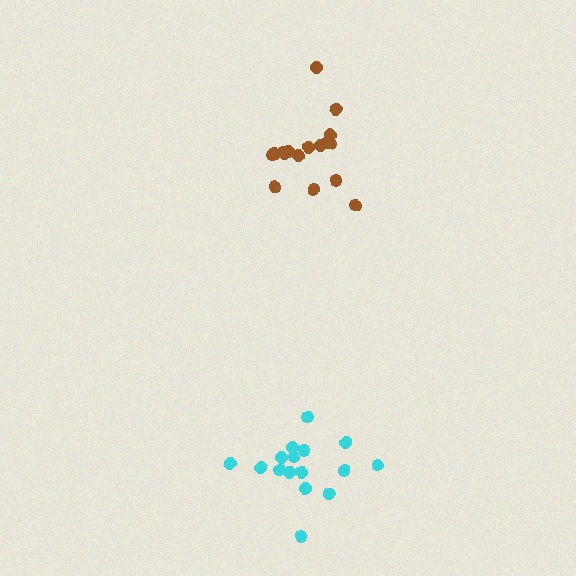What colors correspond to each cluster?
The clusters are colored: cyan, brown.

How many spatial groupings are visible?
There are 2 spatial groupings.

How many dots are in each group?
Group 1: 16 dots, Group 2: 17 dots (33 total).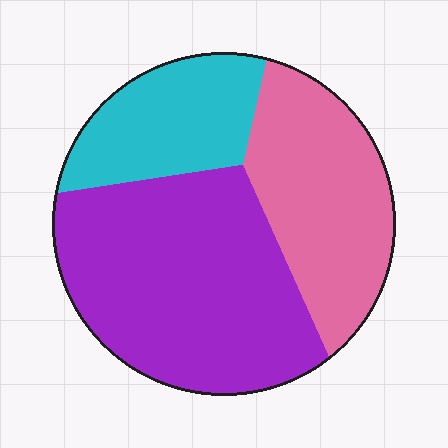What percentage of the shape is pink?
Pink takes up about one third (1/3) of the shape.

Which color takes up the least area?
Cyan, at roughly 20%.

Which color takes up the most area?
Purple, at roughly 50%.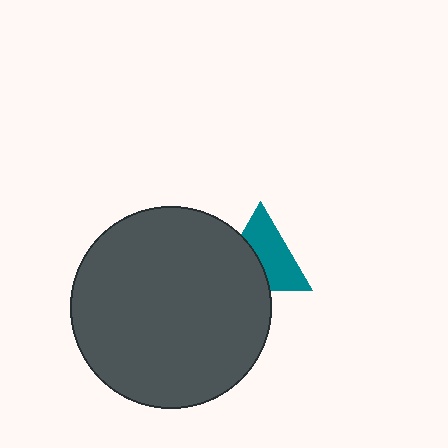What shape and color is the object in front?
The object in front is a dark gray circle.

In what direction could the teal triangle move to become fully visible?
The teal triangle could move right. That would shift it out from behind the dark gray circle entirely.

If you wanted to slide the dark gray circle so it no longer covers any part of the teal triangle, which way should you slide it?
Slide it left — that is the most direct way to separate the two shapes.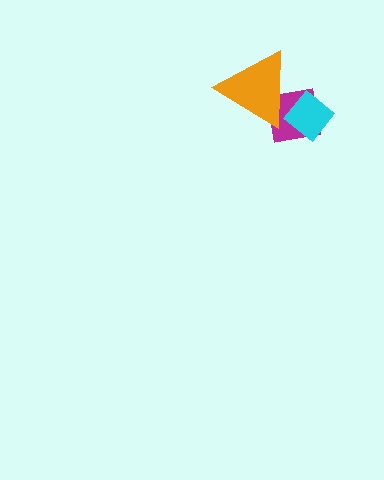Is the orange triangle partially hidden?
No, no other shape covers it.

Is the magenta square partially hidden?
Yes, it is partially covered by another shape.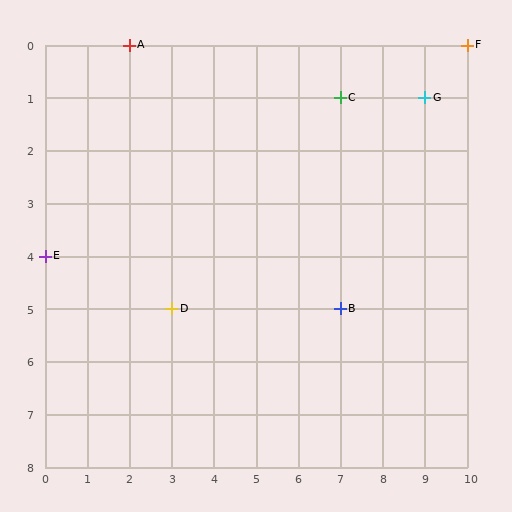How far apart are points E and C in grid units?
Points E and C are 7 columns and 3 rows apart (about 7.6 grid units diagonally).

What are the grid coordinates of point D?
Point D is at grid coordinates (3, 5).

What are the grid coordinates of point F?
Point F is at grid coordinates (10, 0).